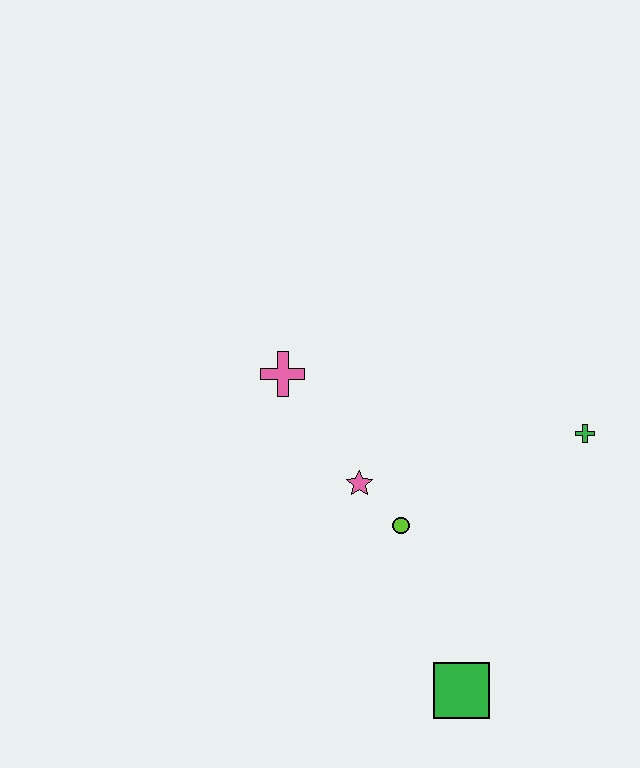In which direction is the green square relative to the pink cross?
The green square is below the pink cross.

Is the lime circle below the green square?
No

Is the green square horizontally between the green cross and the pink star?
Yes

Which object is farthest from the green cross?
The pink cross is farthest from the green cross.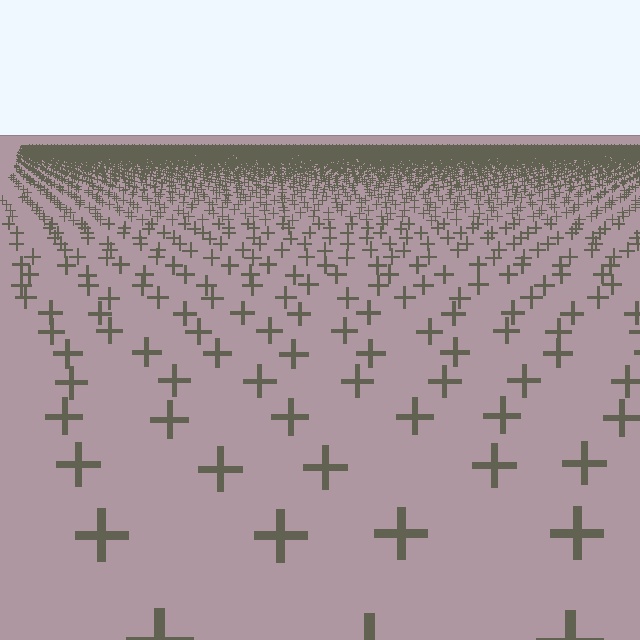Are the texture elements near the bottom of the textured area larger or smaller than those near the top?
Larger. Near the bottom, elements are closer to the viewer and appear at a bigger on-screen size.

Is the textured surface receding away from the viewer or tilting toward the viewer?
The surface is receding away from the viewer. Texture elements get smaller and denser toward the top.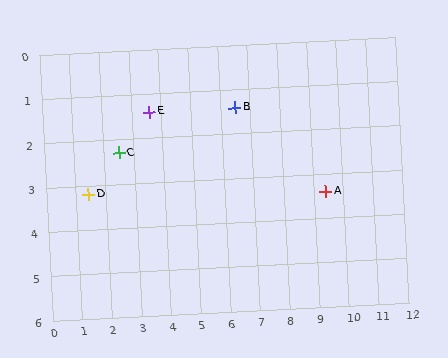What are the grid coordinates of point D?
Point D is at approximately (1.4, 3.2).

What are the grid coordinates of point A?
Point A is at approximately (9.4, 3.4).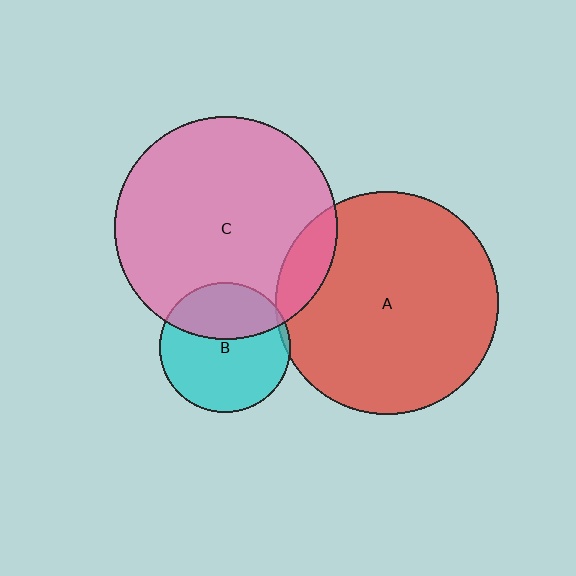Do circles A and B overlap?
Yes.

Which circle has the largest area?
Circle A (red).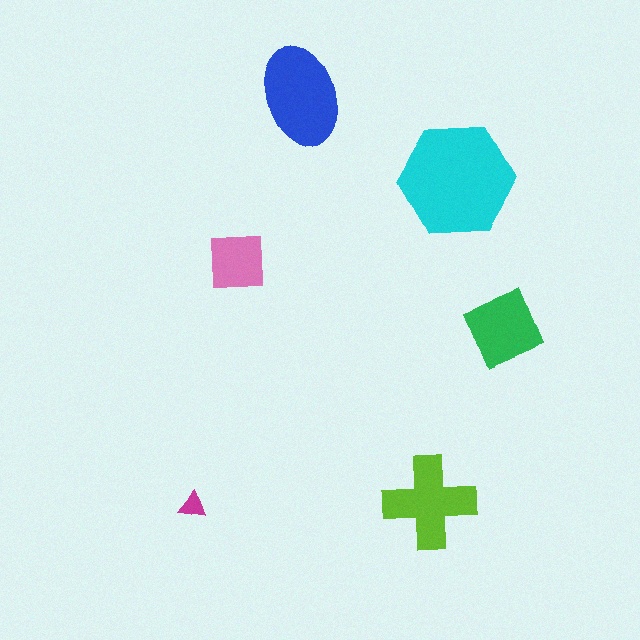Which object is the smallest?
The magenta triangle.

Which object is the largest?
The cyan hexagon.